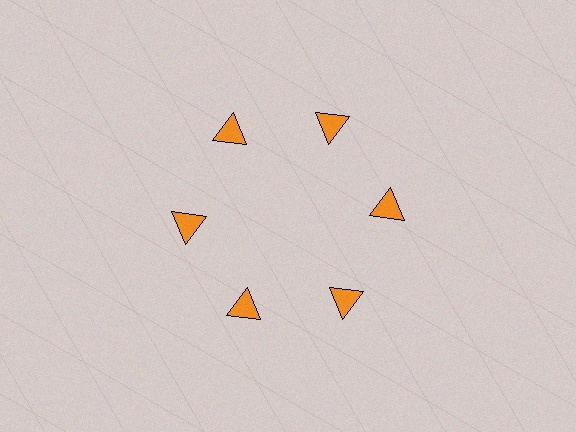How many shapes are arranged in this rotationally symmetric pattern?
There are 6 shapes, arranged in 6 groups of 1.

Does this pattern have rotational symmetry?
Yes, this pattern has 6-fold rotational symmetry. It looks the same after rotating 60 degrees around the center.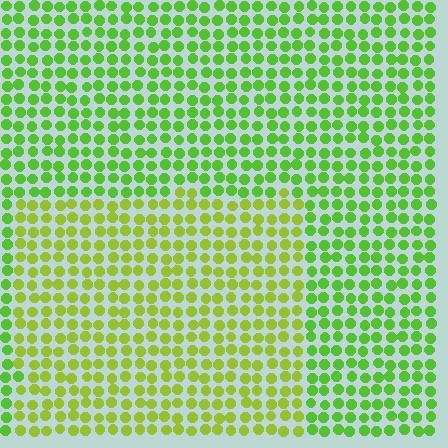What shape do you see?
I see a rectangle.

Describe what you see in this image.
The image is filled with small lime elements in a uniform arrangement. A rectangle-shaped region is visible where the elements are tinted to a slightly different hue, forming a subtle color boundary.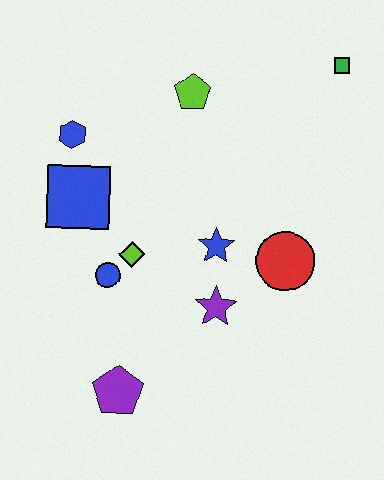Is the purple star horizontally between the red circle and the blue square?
Yes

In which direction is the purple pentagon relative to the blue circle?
The purple pentagon is below the blue circle.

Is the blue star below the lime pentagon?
Yes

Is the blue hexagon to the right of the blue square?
No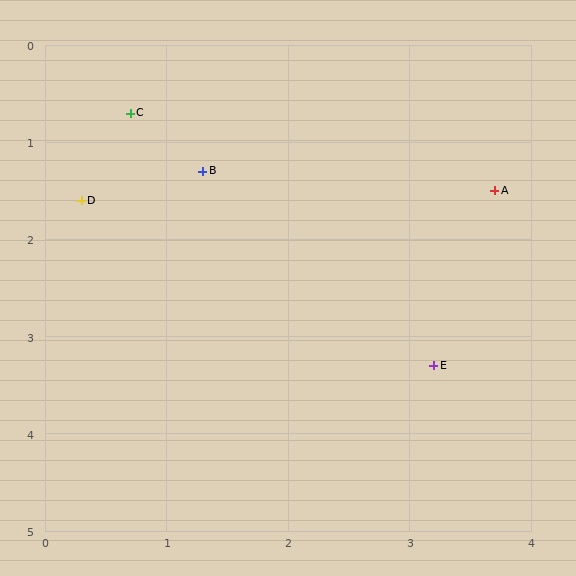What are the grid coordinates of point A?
Point A is at approximately (3.7, 1.5).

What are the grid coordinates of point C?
Point C is at approximately (0.7, 0.7).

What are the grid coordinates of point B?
Point B is at approximately (1.3, 1.3).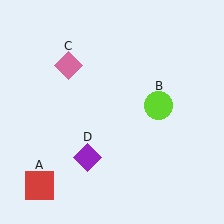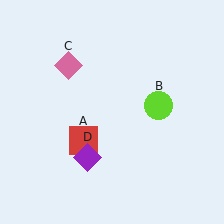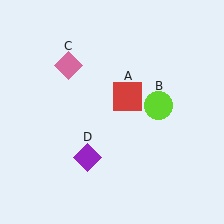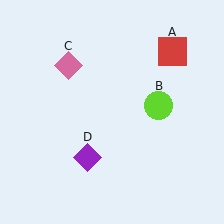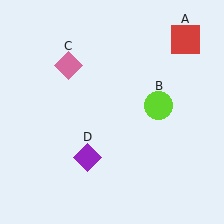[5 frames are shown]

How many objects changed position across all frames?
1 object changed position: red square (object A).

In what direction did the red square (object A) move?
The red square (object A) moved up and to the right.